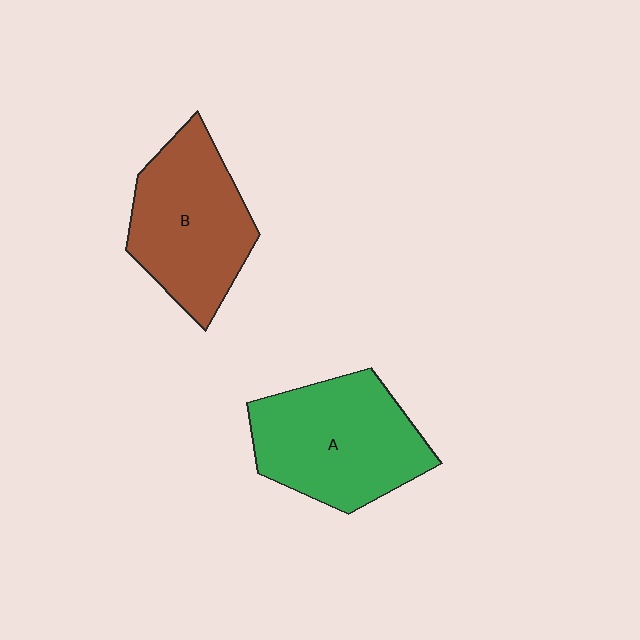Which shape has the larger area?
Shape A (green).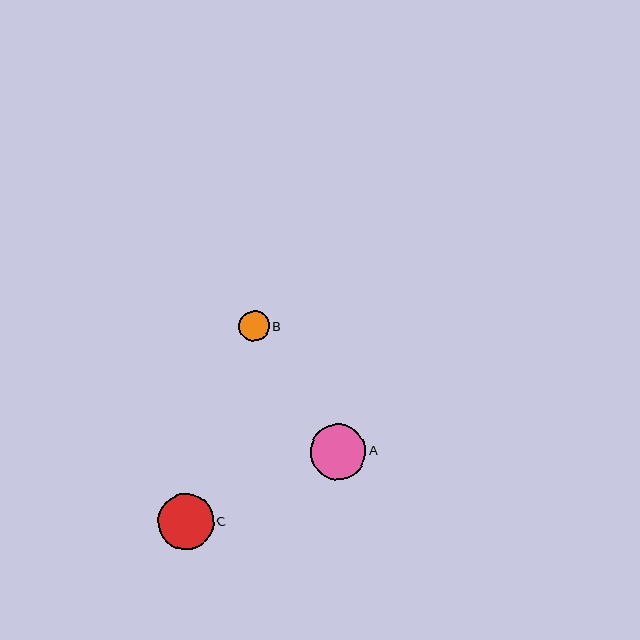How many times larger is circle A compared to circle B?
Circle A is approximately 1.8 times the size of circle B.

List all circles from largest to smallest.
From largest to smallest: C, A, B.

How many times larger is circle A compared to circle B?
Circle A is approximately 1.8 times the size of circle B.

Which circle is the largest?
Circle C is the largest with a size of approximately 56 pixels.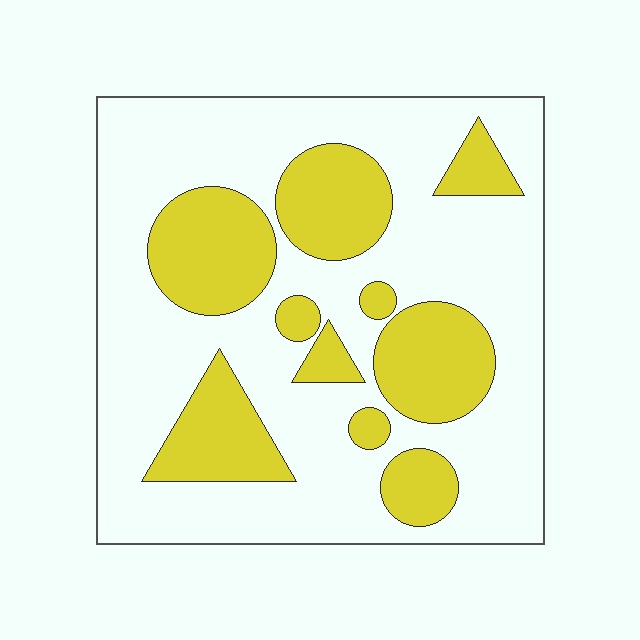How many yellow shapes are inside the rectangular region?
10.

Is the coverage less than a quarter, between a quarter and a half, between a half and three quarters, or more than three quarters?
Between a quarter and a half.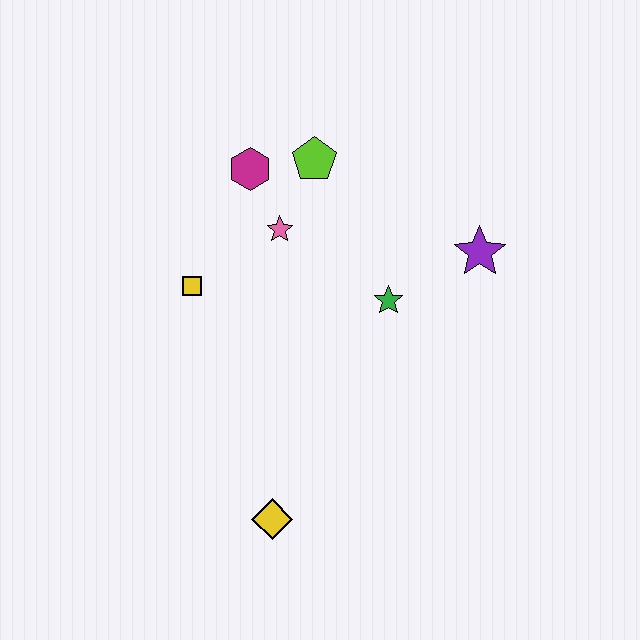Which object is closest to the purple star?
The green star is closest to the purple star.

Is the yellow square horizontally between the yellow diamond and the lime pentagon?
No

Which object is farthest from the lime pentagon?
The yellow diamond is farthest from the lime pentagon.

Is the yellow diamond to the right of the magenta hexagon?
Yes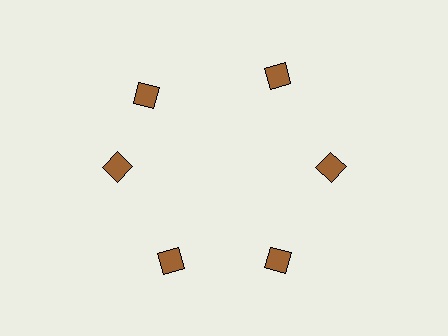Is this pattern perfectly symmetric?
No. The 6 brown diamonds are arranged in a ring, but one element near the 11 o'clock position is rotated out of alignment along the ring, breaking the 6-fold rotational symmetry.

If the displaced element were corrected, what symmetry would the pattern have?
It would have 6-fold rotational symmetry — the pattern would map onto itself every 60 degrees.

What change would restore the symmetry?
The symmetry would be restored by rotating it back into even spacing with its neighbors so that all 6 diamonds sit at equal angles and equal distance from the center.